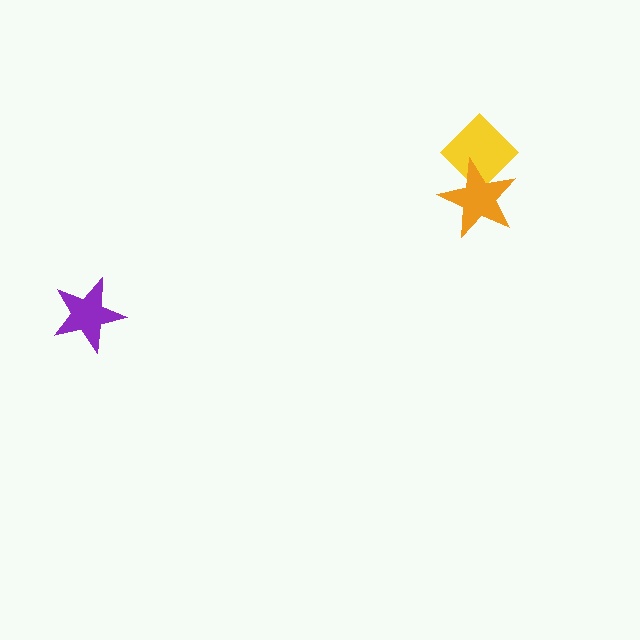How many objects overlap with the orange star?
1 object overlaps with the orange star.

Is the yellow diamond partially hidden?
Yes, it is partially covered by another shape.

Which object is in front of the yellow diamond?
The orange star is in front of the yellow diamond.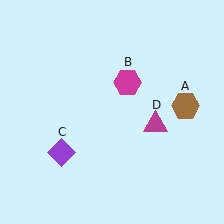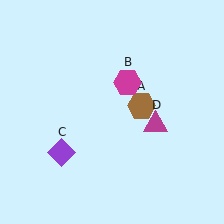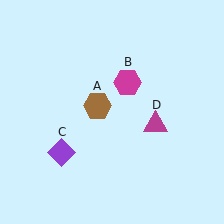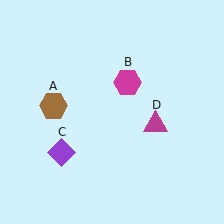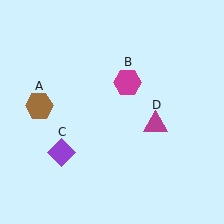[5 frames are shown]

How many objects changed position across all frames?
1 object changed position: brown hexagon (object A).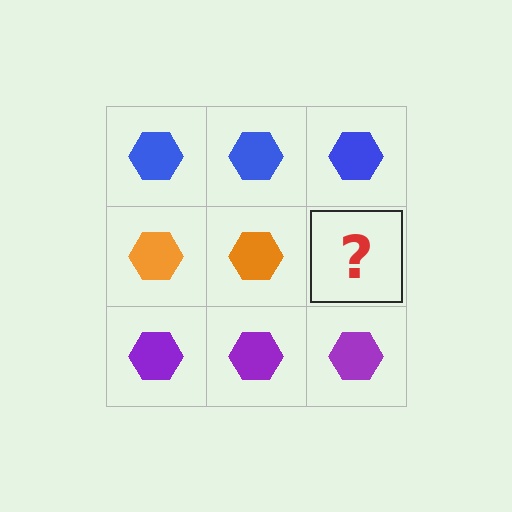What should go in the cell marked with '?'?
The missing cell should contain an orange hexagon.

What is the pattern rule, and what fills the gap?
The rule is that each row has a consistent color. The gap should be filled with an orange hexagon.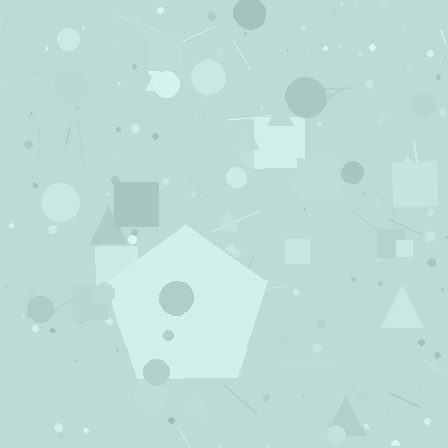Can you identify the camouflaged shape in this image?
The camouflaged shape is a pentagon.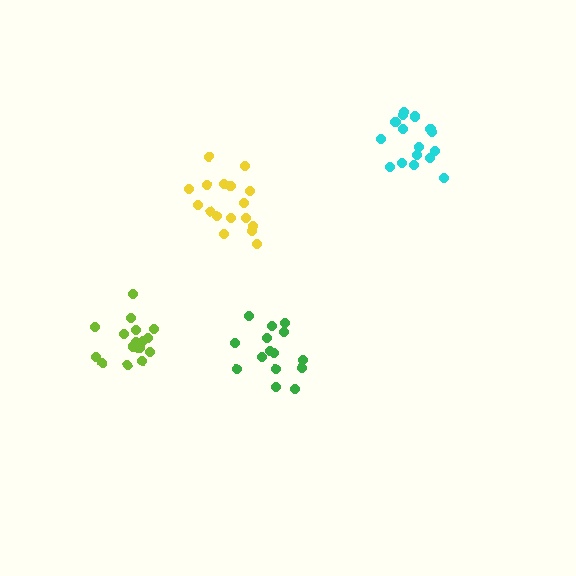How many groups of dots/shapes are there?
There are 4 groups.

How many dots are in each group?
Group 1: 16 dots, Group 2: 17 dots, Group 3: 15 dots, Group 4: 17 dots (65 total).